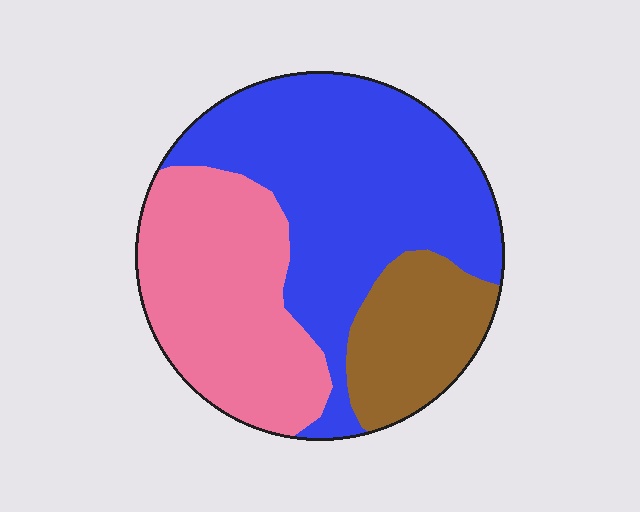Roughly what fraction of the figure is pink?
Pink covers 34% of the figure.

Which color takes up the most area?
Blue, at roughly 50%.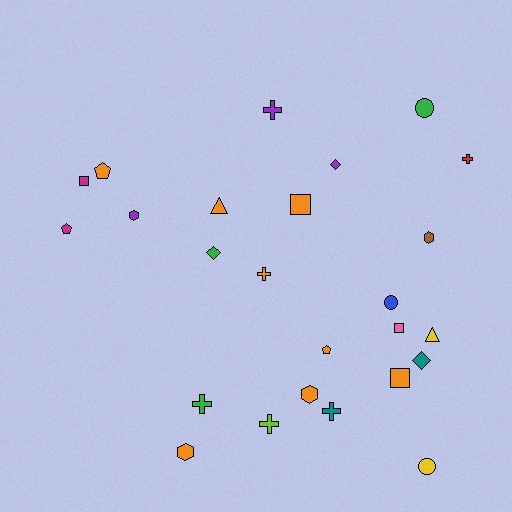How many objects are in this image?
There are 25 objects.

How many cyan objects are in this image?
There are no cyan objects.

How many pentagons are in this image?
There are 3 pentagons.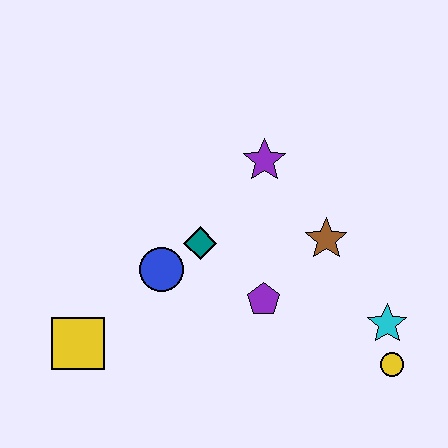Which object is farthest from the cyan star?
The yellow square is farthest from the cyan star.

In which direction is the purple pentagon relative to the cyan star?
The purple pentagon is to the left of the cyan star.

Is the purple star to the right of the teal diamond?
Yes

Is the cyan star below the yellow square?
No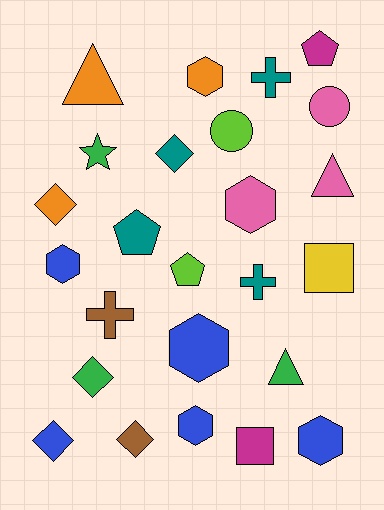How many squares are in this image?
There are 2 squares.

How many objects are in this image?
There are 25 objects.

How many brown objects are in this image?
There are 2 brown objects.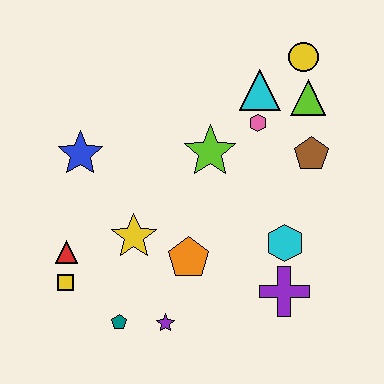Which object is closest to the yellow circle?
The lime triangle is closest to the yellow circle.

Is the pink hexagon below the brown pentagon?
No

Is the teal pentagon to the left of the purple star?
Yes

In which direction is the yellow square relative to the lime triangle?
The yellow square is to the left of the lime triangle.